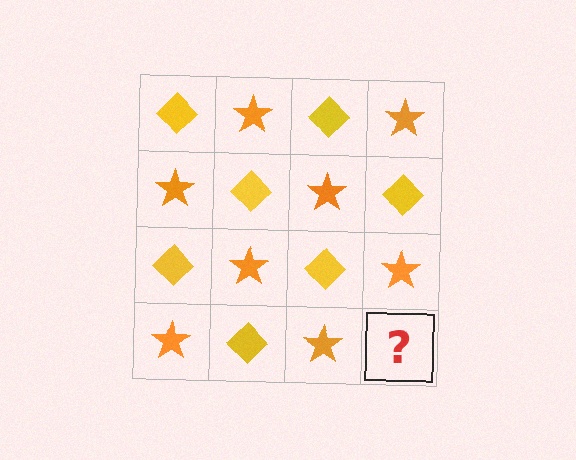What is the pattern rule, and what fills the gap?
The rule is that it alternates yellow diamond and orange star in a checkerboard pattern. The gap should be filled with a yellow diamond.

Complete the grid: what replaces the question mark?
The question mark should be replaced with a yellow diamond.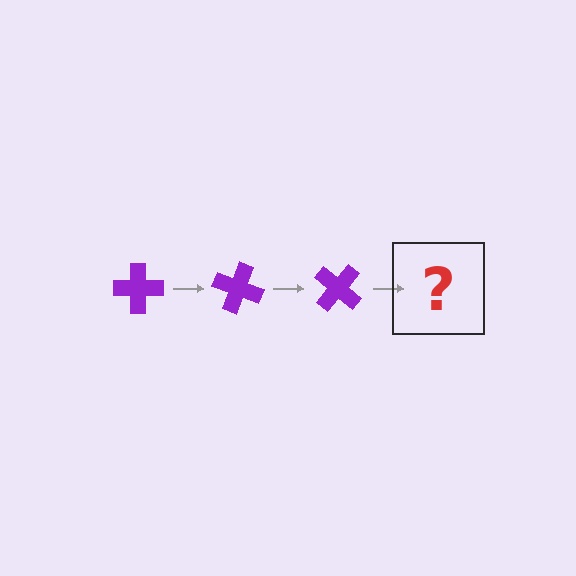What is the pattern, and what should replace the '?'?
The pattern is that the cross rotates 20 degrees each step. The '?' should be a purple cross rotated 60 degrees.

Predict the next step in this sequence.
The next step is a purple cross rotated 60 degrees.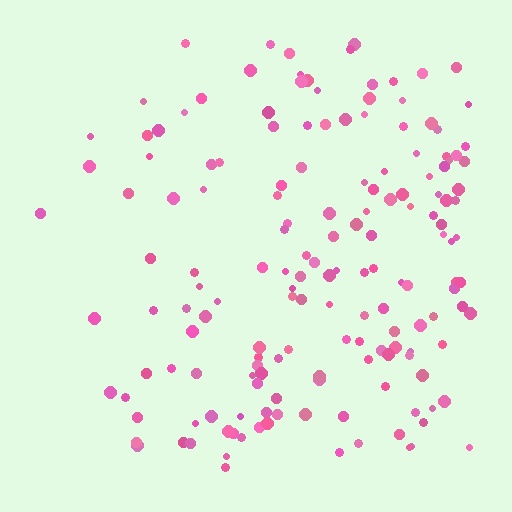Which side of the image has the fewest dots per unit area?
The left.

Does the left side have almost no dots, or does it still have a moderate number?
Still a moderate number, just noticeably fewer than the right.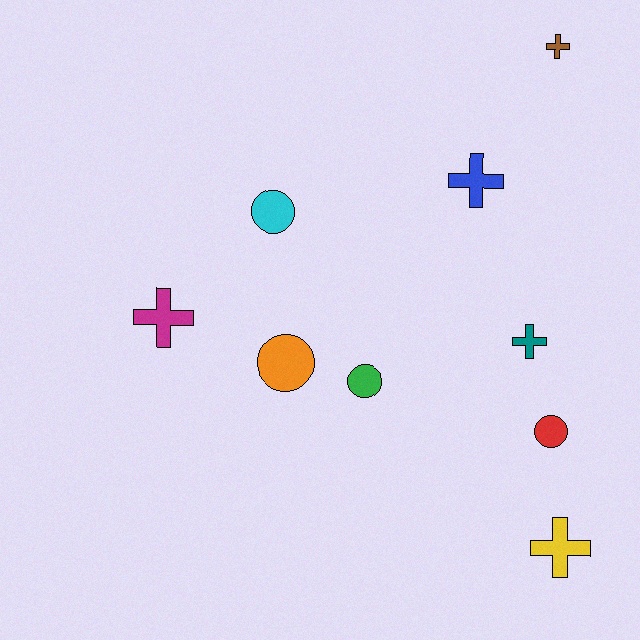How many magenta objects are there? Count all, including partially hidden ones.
There is 1 magenta object.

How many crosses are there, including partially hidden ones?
There are 5 crosses.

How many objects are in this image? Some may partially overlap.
There are 9 objects.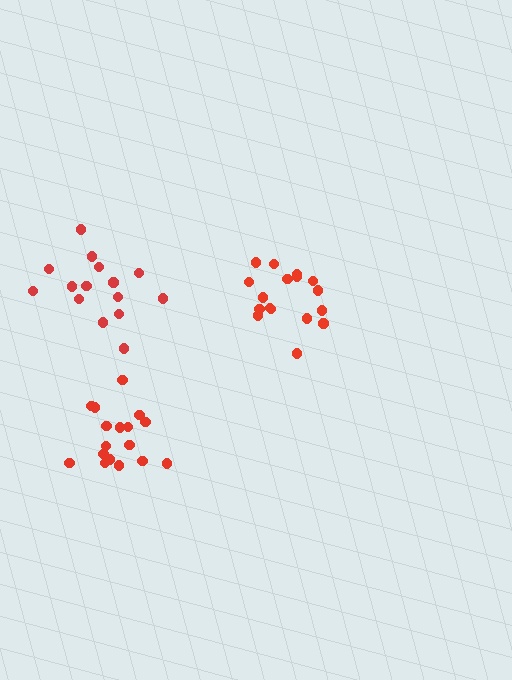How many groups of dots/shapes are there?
There are 3 groups.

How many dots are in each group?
Group 1: 17 dots, Group 2: 18 dots, Group 3: 15 dots (50 total).